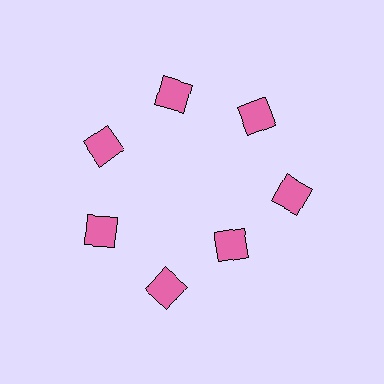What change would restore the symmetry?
The symmetry would be restored by moving it outward, back onto the ring so that all 7 squares sit at equal angles and equal distance from the center.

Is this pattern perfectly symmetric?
No. The 7 pink squares are arranged in a ring, but one element near the 5 o'clock position is pulled inward toward the center, breaking the 7-fold rotational symmetry.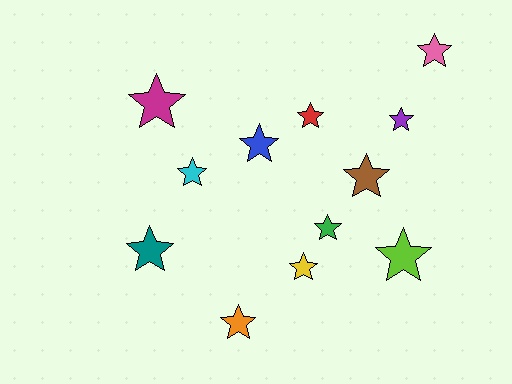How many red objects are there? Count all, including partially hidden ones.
There is 1 red object.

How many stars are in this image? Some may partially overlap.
There are 12 stars.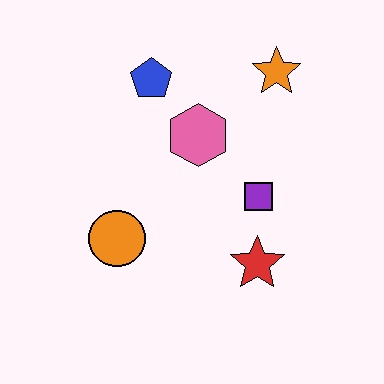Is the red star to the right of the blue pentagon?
Yes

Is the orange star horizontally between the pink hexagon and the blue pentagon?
No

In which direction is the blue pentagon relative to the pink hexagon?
The blue pentagon is above the pink hexagon.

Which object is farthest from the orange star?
The orange circle is farthest from the orange star.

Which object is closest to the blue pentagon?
The pink hexagon is closest to the blue pentagon.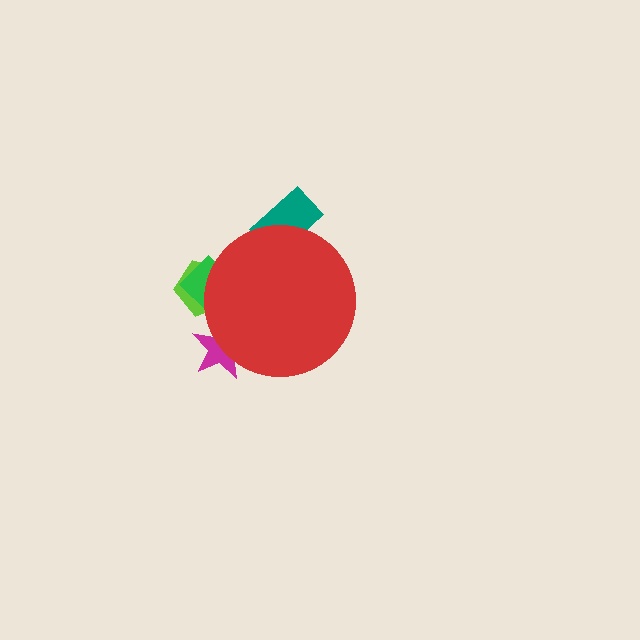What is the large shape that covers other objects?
A red circle.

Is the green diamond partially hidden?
Yes, the green diamond is partially hidden behind the red circle.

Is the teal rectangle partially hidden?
Yes, the teal rectangle is partially hidden behind the red circle.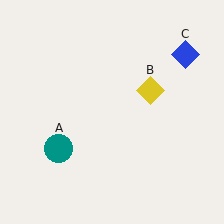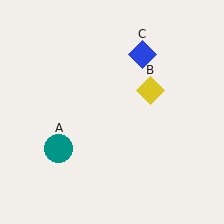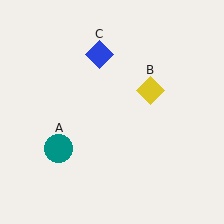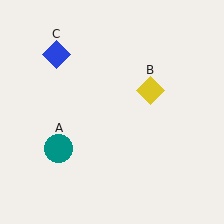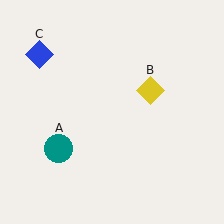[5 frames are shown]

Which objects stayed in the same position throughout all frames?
Teal circle (object A) and yellow diamond (object B) remained stationary.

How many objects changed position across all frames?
1 object changed position: blue diamond (object C).